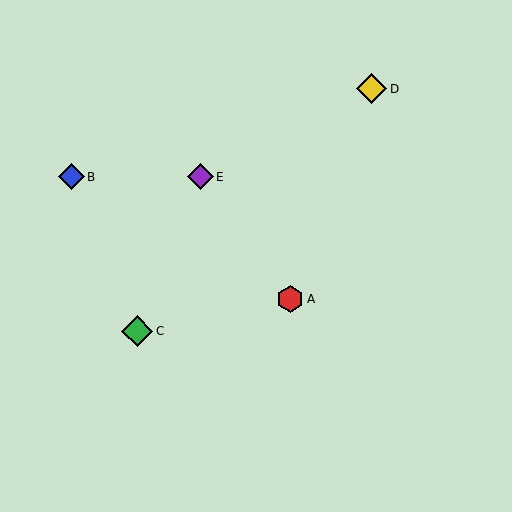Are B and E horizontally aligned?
Yes, both are at y≈177.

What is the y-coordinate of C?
Object C is at y≈331.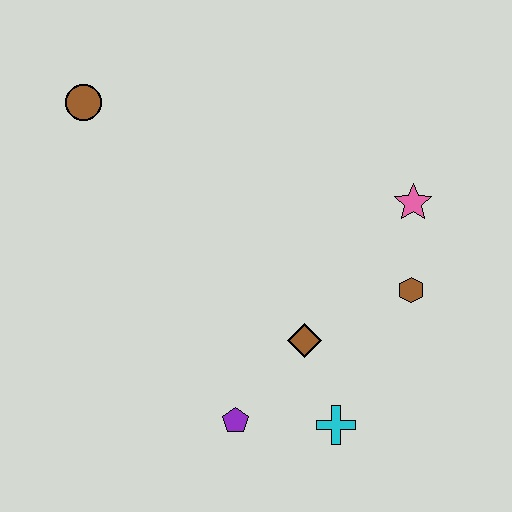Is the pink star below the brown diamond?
No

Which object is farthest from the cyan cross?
The brown circle is farthest from the cyan cross.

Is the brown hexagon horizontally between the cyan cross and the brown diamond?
No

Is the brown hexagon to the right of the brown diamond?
Yes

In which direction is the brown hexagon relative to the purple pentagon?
The brown hexagon is to the right of the purple pentagon.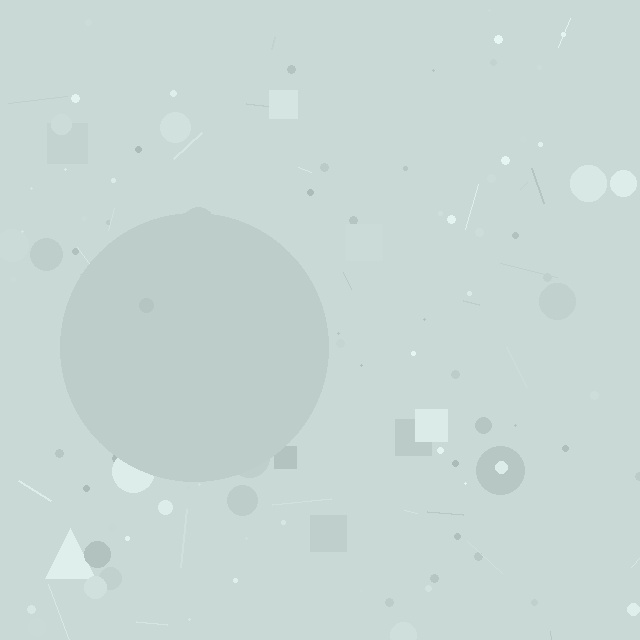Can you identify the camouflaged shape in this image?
The camouflaged shape is a circle.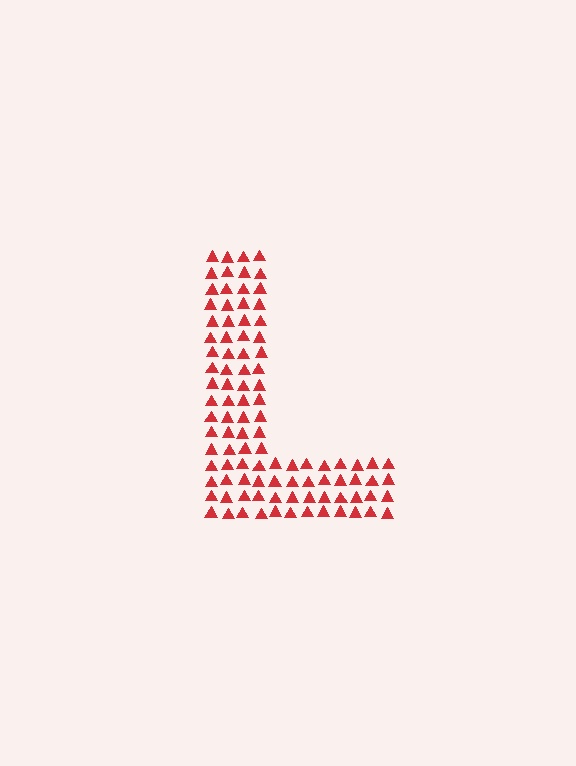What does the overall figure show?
The overall figure shows the letter L.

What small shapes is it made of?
It is made of small triangles.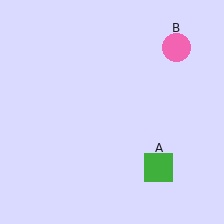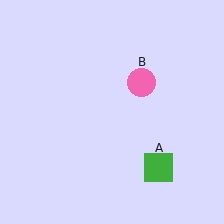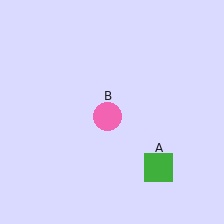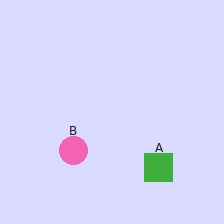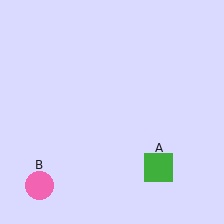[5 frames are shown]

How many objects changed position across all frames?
1 object changed position: pink circle (object B).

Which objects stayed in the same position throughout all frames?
Green square (object A) remained stationary.